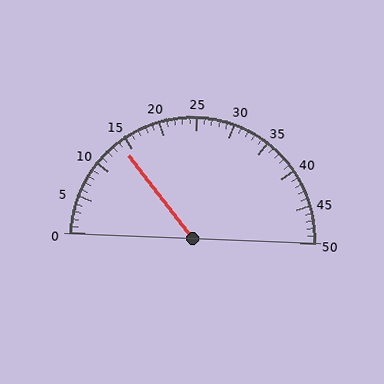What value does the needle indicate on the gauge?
The needle indicates approximately 14.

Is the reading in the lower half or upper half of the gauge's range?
The reading is in the lower half of the range (0 to 50).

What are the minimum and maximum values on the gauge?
The gauge ranges from 0 to 50.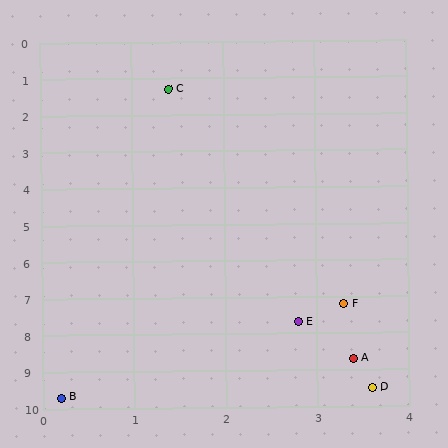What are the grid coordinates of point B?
Point B is at approximately (0.2, 9.7).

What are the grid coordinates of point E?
Point E is at approximately (2.8, 7.7).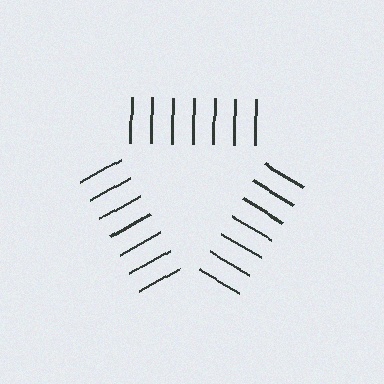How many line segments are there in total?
21 — 7 along each of the 3 edges.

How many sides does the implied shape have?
3 sides — the line-ends trace a triangle.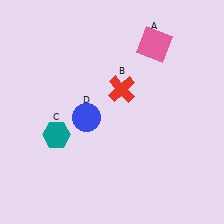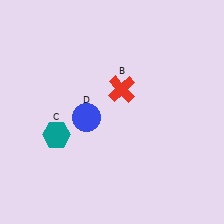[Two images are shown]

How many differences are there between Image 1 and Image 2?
There is 1 difference between the two images.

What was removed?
The pink square (A) was removed in Image 2.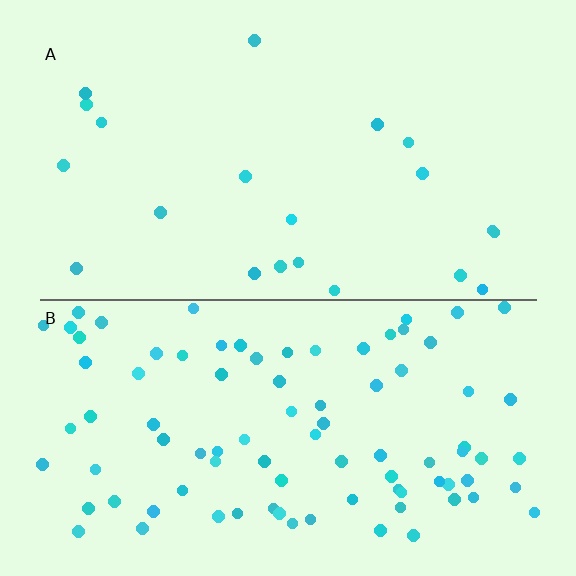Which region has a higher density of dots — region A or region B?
B (the bottom).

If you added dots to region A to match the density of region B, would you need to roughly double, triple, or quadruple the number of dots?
Approximately quadruple.